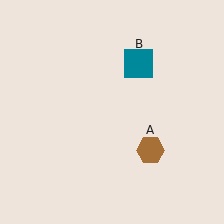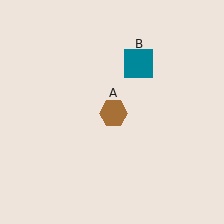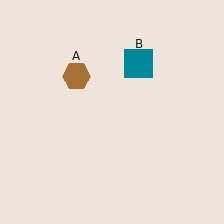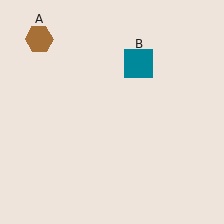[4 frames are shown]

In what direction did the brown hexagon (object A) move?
The brown hexagon (object A) moved up and to the left.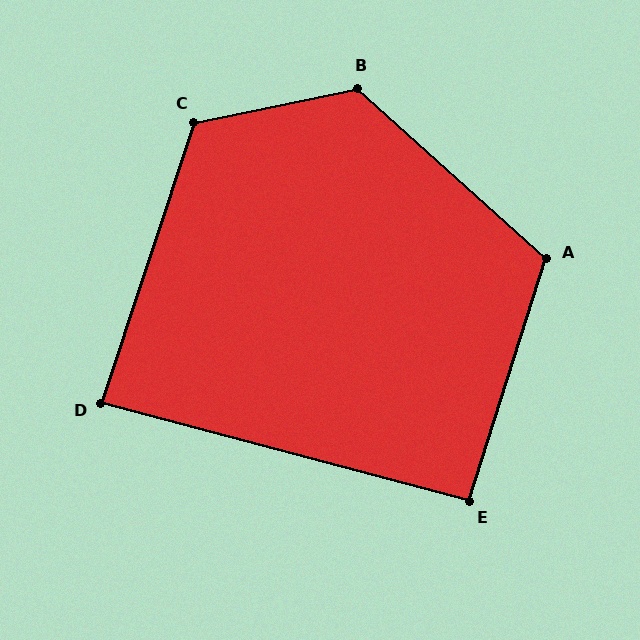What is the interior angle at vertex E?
Approximately 93 degrees (approximately right).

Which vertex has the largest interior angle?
B, at approximately 126 degrees.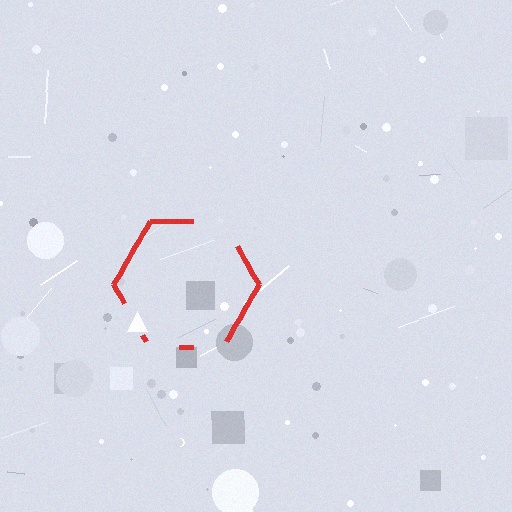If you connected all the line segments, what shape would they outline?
They would outline a hexagon.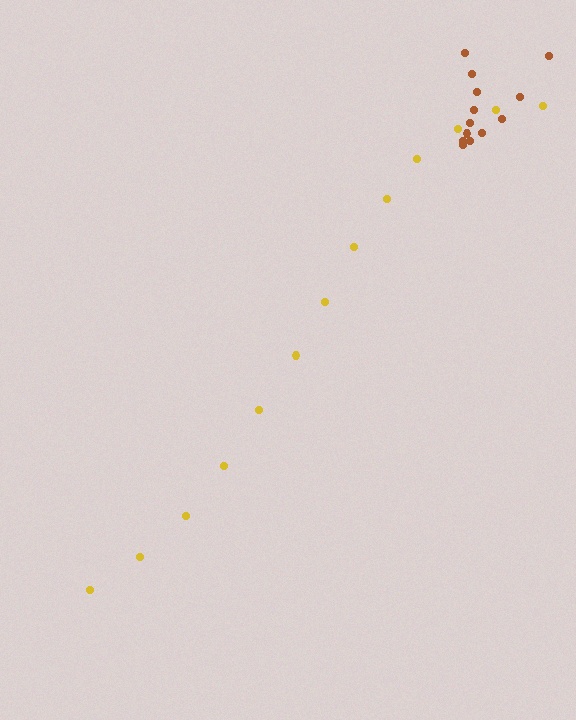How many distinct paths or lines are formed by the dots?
There are 2 distinct paths.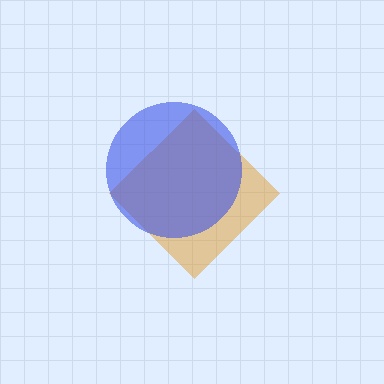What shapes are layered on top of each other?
The layered shapes are: an orange diamond, a blue circle.